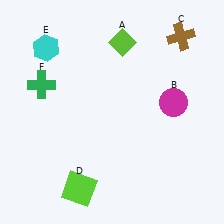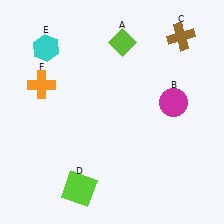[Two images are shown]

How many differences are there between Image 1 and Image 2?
There is 1 difference between the two images.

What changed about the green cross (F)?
In Image 1, F is green. In Image 2, it changed to orange.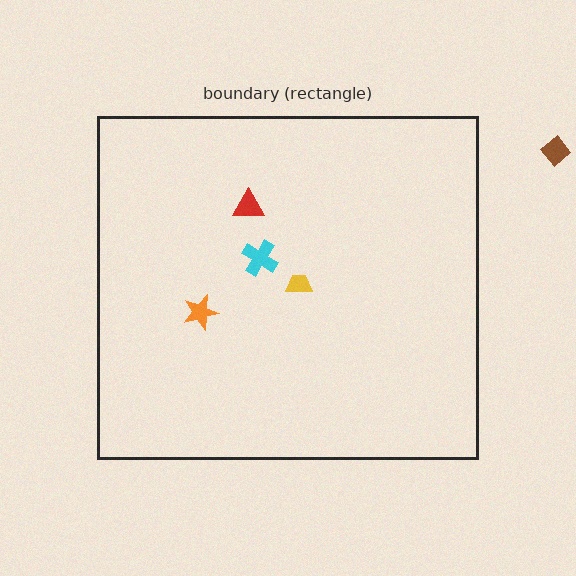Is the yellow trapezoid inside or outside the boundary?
Inside.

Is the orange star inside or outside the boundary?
Inside.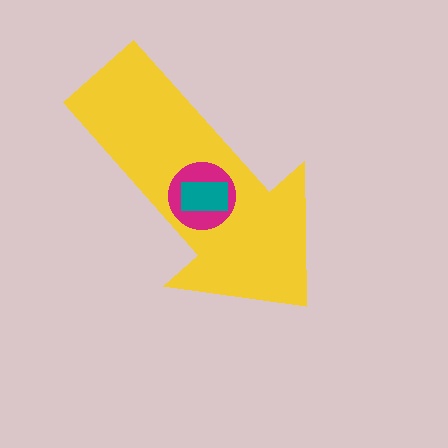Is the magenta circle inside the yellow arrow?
Yes.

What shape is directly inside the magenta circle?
The teal rectangle.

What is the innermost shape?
The teal rectangle.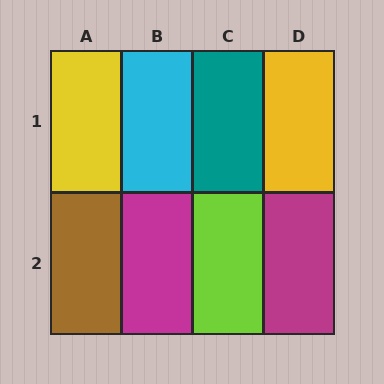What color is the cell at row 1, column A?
Yellow.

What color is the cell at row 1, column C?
Teal.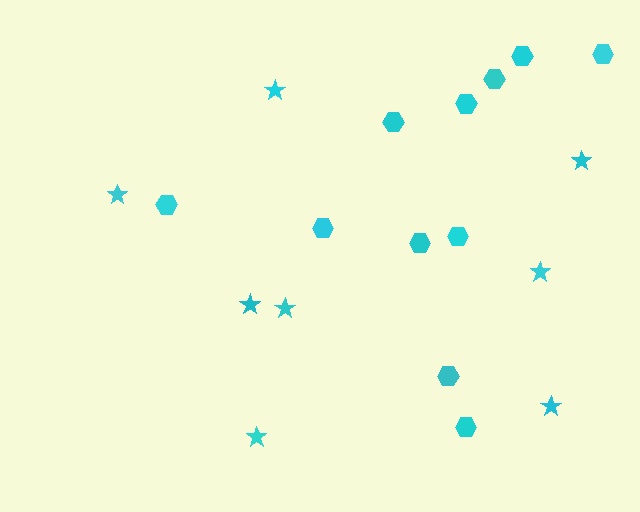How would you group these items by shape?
There are 2 groups: one group of stars (8) and one group of hexagons (11).